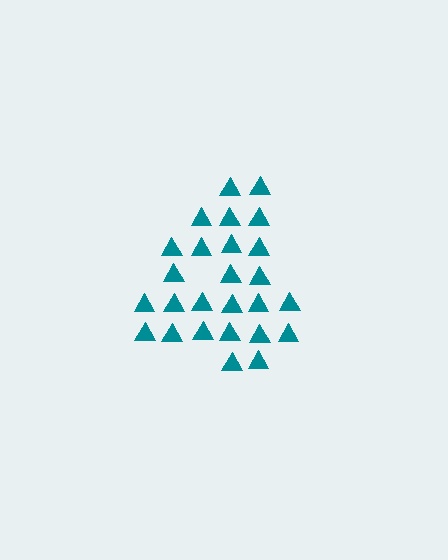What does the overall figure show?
The overall figure shows the digit 4.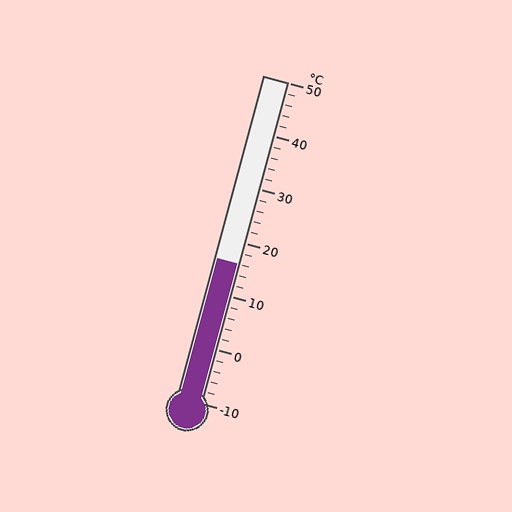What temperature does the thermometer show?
The thermometer shows approximately 16°C.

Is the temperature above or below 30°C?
The temperature is below 30°C.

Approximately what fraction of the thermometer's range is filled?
The thermometer is filled to approximately 45% of its range.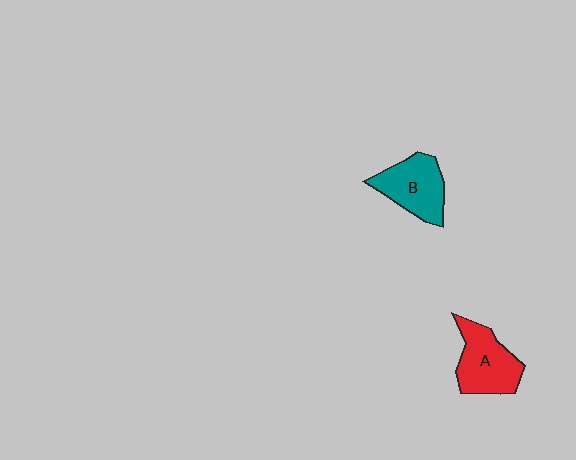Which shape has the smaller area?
Shape B (teal).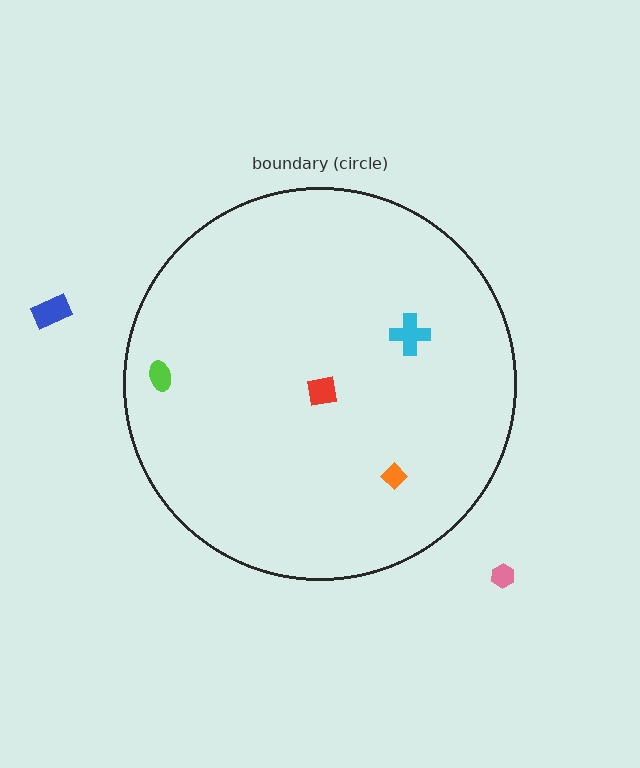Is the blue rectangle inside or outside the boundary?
Outside.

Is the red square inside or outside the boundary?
Inside.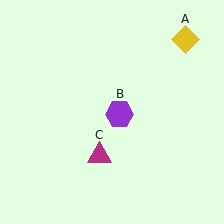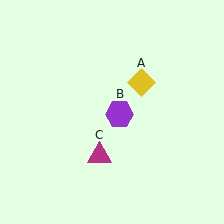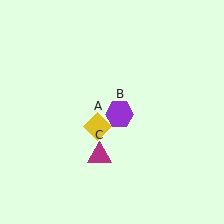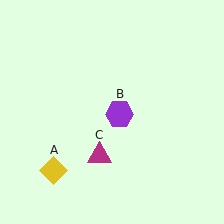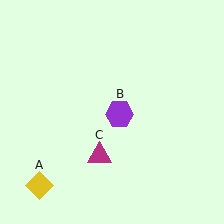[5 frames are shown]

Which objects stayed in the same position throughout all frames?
Purple hexagon (object B) and magenta triangle (object C) remained stationary.